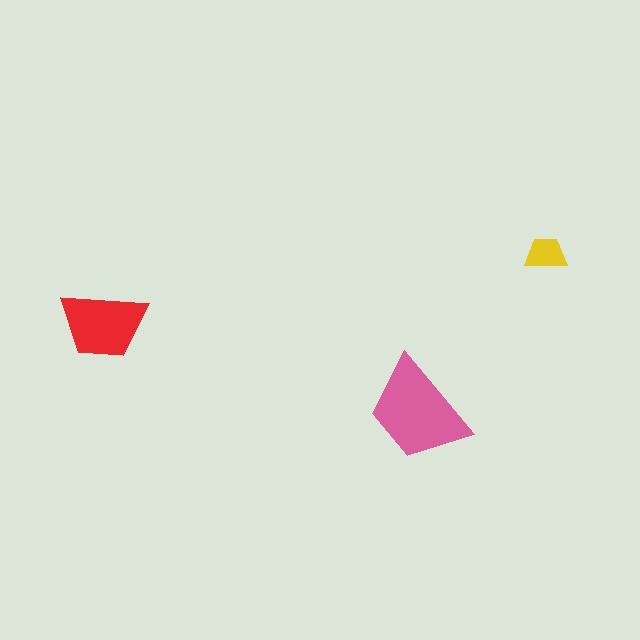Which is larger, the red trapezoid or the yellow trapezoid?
The red one.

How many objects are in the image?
There are 3 objects in the image.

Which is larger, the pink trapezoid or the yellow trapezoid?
The pink one.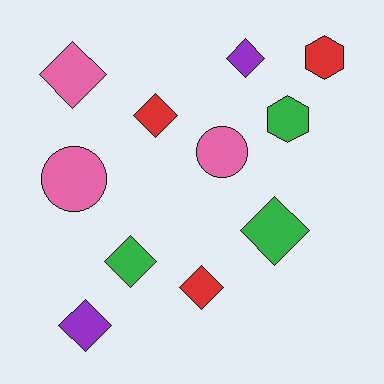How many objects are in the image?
There are 11 objects.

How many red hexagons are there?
There is 1 red hexagon.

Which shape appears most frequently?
Diamond, with 7 objects.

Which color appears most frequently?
Green, with 3 objects.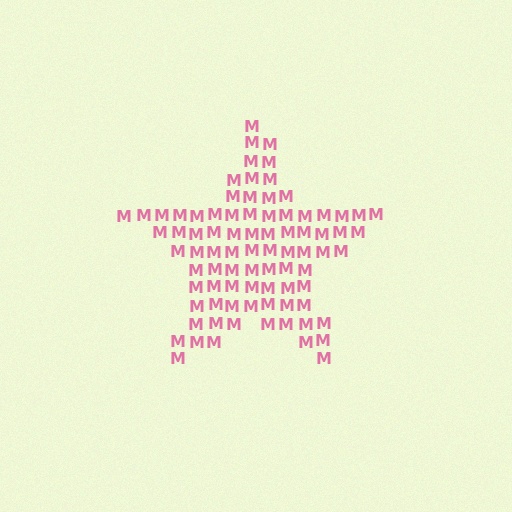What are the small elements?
The small elements are letter M's.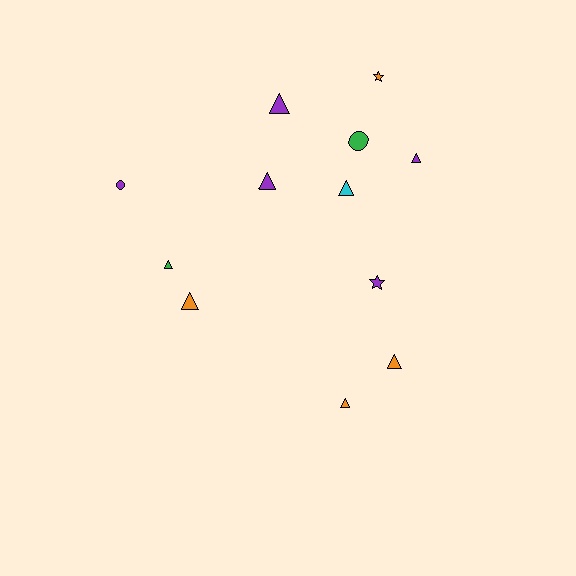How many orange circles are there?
There are no orange circles.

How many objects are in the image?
There are 12 objects.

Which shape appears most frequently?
Triangle, with 8 objects.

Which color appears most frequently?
Purple, with 5 objects.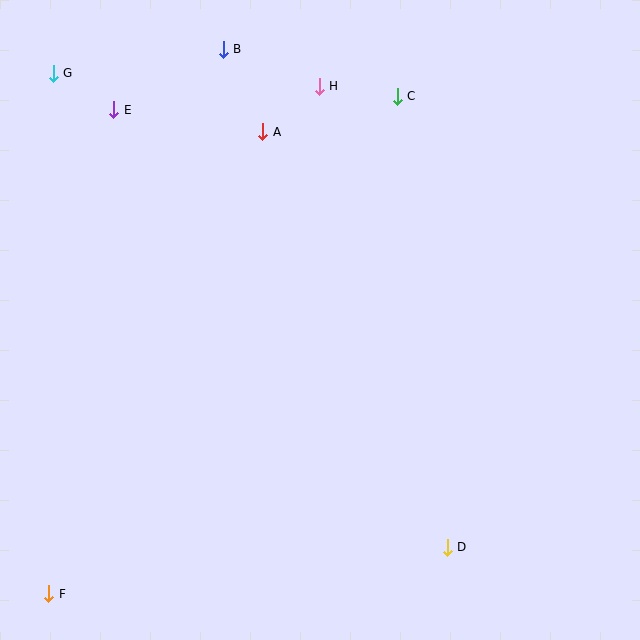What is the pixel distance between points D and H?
The distance between D and H is 479 pixels.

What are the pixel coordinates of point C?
Point C is at (397, 96).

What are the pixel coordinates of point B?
Point B is at (223, 49).